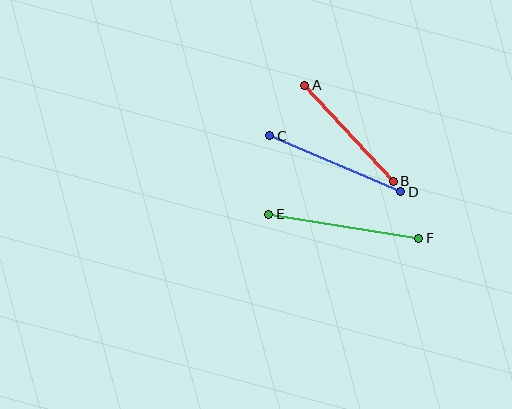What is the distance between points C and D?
The distance is approximately 143 pixels.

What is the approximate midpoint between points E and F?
The midpoint is at approximately (344, 226) pixels.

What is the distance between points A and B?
The distance is approximately 131 pixels.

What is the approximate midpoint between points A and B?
The midpoint is at approximately (349, 133) pixels.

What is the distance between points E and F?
The distance is approximately 152 pixels.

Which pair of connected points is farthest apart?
Points E and F are farthest apart.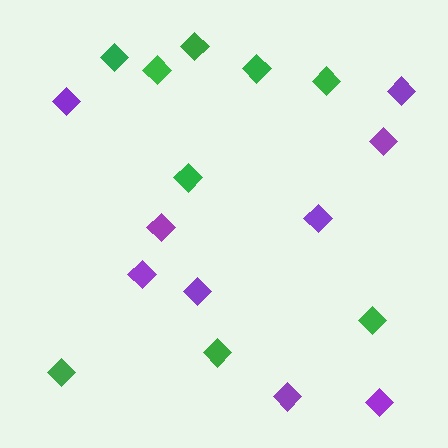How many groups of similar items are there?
There are 2 groups: one group of purple diamonds (9) and one group of green diamonds (9).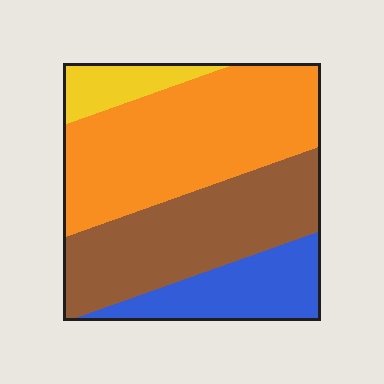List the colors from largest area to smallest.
From largest to smallest: orange, brown, blue, yellow.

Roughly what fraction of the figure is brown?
Brown takes up between a sixth and a third of the figure.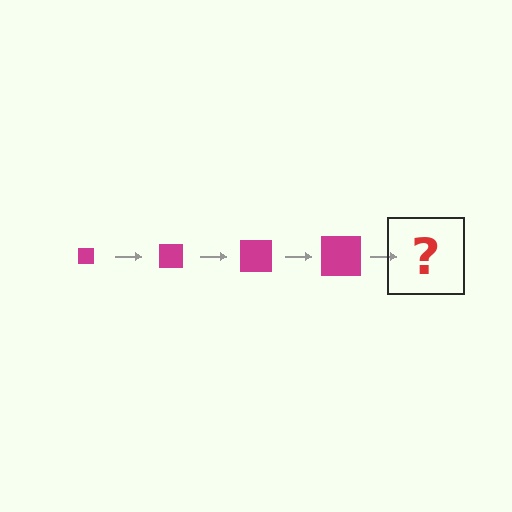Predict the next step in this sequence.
The next step is a magenta square, larger than the previous one.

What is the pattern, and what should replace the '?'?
The pattern is that the square gets progressively larger each step. The '?' should be a magenta square, larger than the previous one.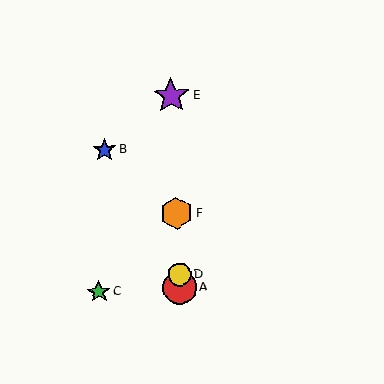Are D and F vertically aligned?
Yes, both are at x≈179.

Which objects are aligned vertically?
Objects A, D, E, F are aligned vertically.